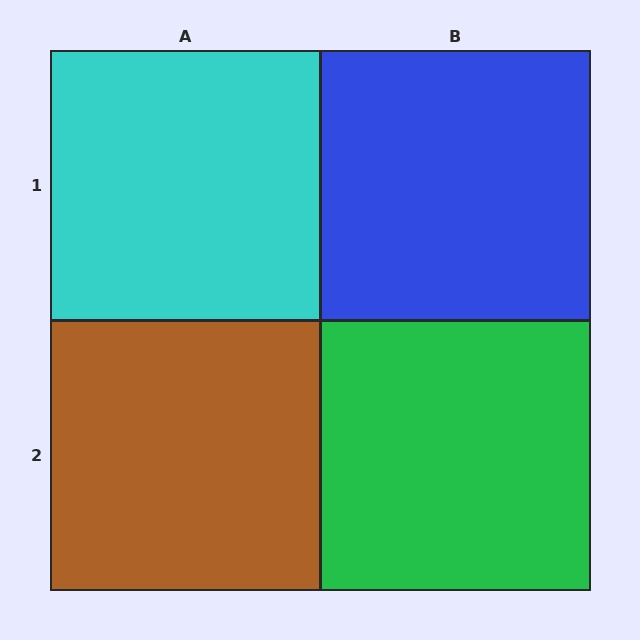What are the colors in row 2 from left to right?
Brown, green.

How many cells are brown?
1 cell is brown.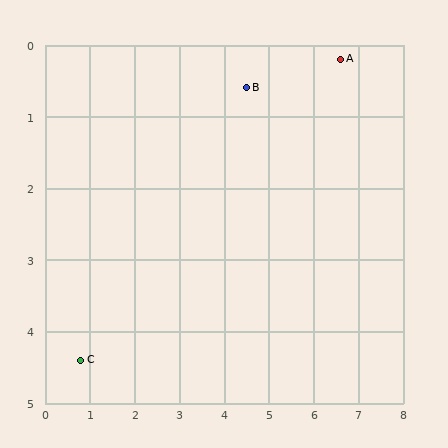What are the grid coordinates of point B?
Point B is at approximately (4.5, 0.6).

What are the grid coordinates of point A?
Point A is at approximately (6.6, 0.2).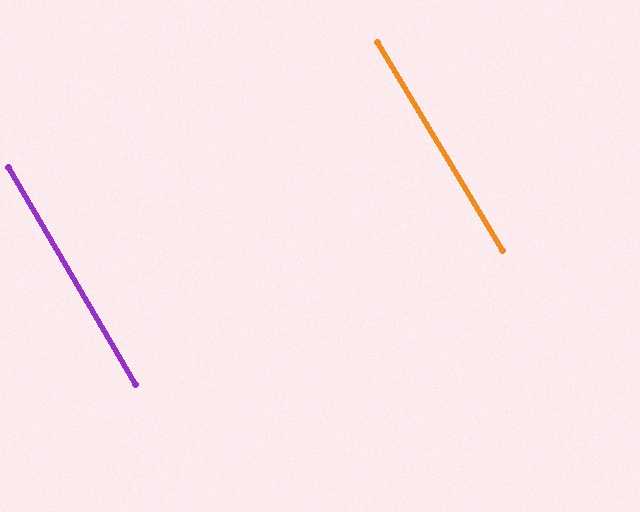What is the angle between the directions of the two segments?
Approximately 0 degrees.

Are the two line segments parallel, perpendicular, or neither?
Parallel — their directions differ by only 0.5°.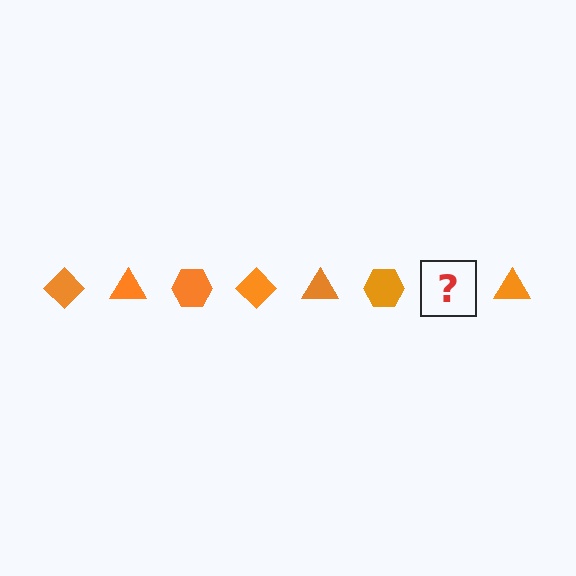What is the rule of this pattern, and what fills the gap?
The rule is that the pattern cycles through diamond, triangle, hexagon shapes in orange. The gap should be filled with an orange diamond.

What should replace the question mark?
The question mark should be replaced with an orange diamond.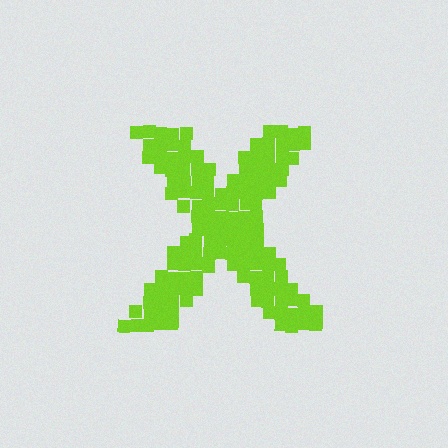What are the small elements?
The small elements are squares.